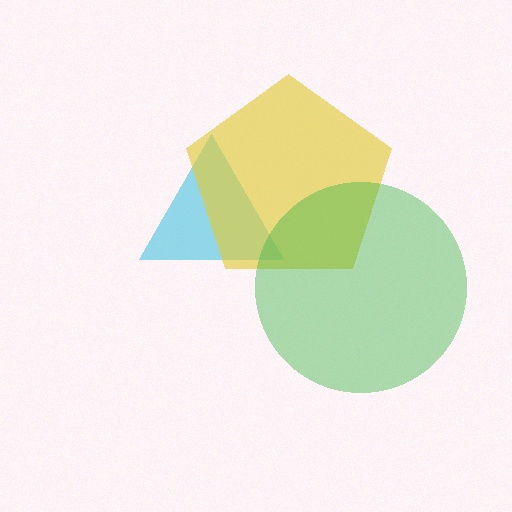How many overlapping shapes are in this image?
There are 3 overlapping shapes in the image.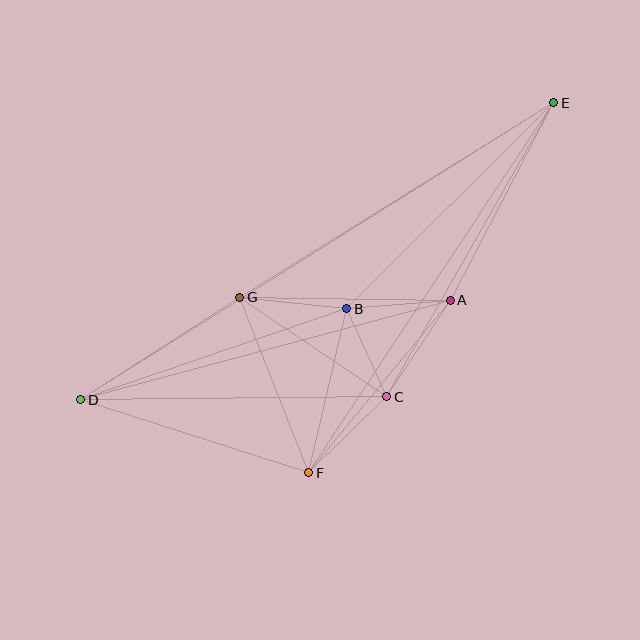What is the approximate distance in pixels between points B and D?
The distance between B and D is approximately 281 pixels.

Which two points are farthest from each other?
Points D and E are farthest from each other.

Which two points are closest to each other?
Points B and C are closest to each other.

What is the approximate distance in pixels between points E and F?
The distance between E and F is approximately 444 pixels.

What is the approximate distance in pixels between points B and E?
The distance between B and E is approximately 292 pixels.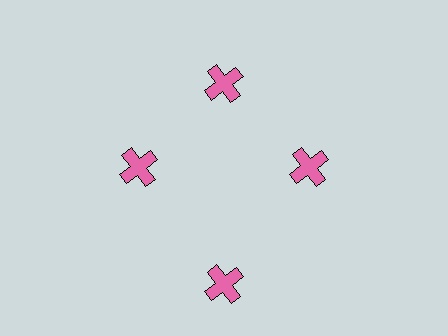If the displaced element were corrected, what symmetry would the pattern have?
It would have 4-fold rotational symmetry — the pattern would map onto itself every 90 degrees.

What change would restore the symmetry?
The symmetry would be restored by moving it inward, back onto the ring so that all 4 crosses sit at equal angles and equal distance from the center.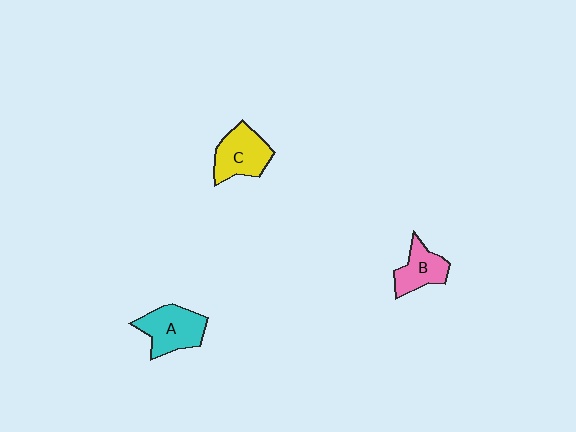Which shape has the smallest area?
Shape B (pink).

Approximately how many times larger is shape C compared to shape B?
Approximately 1.3 times.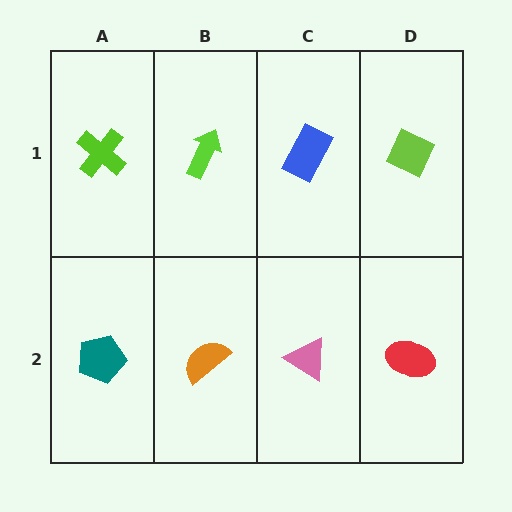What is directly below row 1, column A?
A teal pentagon.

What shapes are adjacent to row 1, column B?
An orange semicircle (row 2, column B), a lime cross (row 1, column A), a blue rectangle (row 1, column C).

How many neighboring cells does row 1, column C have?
3.